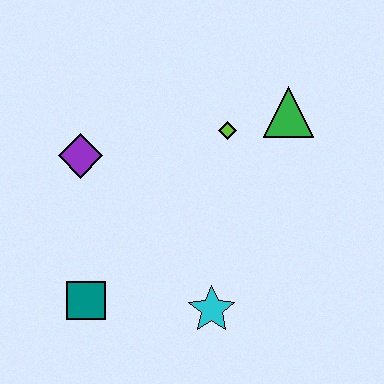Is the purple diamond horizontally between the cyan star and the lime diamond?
No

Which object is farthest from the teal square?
The green triangle is farthest from the teal square.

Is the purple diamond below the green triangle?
Yes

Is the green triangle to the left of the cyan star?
No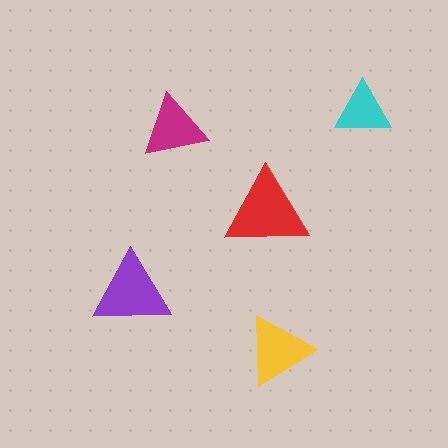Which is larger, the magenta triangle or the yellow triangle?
The yellow one.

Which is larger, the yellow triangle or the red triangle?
The red one.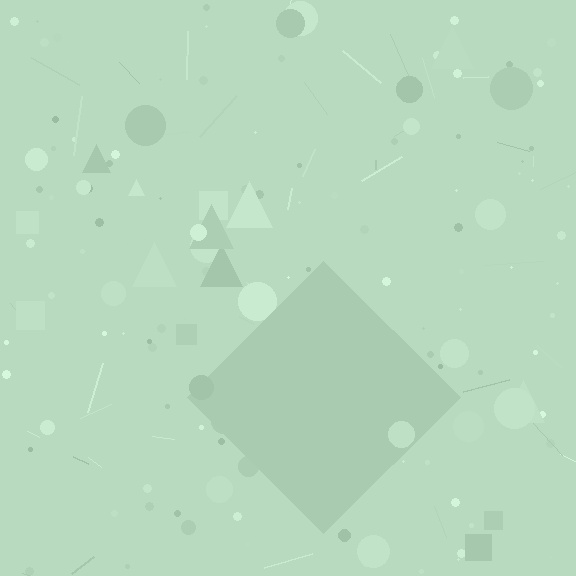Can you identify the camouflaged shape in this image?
The camouflaged shape is a diamond.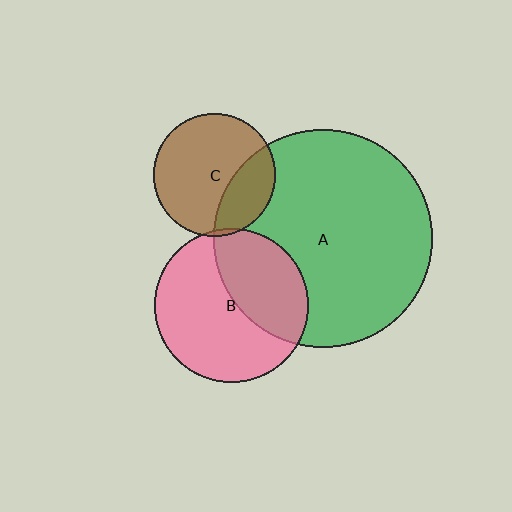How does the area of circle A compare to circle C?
Approximately 3.2 times.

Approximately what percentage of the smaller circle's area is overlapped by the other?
Approximately 30%.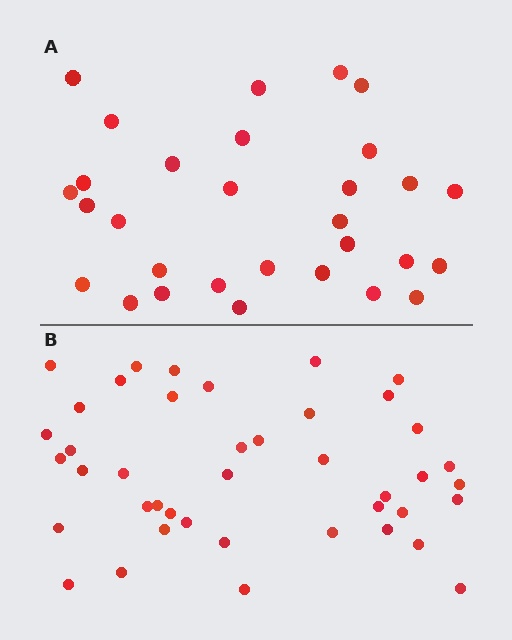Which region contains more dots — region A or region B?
Region B (the bottom region) has more dots.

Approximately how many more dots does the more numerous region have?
Region B has roughly 12 or so more dots than region A.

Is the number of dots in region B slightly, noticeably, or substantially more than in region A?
Region B has noticeably more, but not dramatically so. The ratio is roughly 1.4 to 1.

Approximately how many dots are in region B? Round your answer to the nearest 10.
About 40 dots. (The exact count is 42, which rounds to 40.)